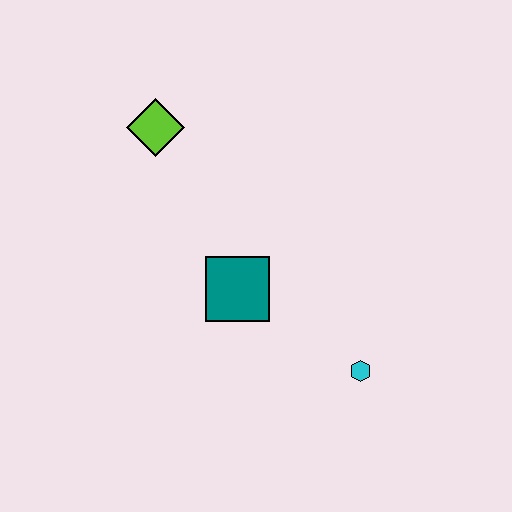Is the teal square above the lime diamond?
No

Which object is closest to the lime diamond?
The teal square is closest to the lime diamond.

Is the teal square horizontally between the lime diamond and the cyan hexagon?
Yes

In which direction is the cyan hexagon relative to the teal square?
The cyan hexagon is to the right of the teal square.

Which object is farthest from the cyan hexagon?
The lime diamond is farthest from the cyan hexagon.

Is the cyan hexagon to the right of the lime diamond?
Yes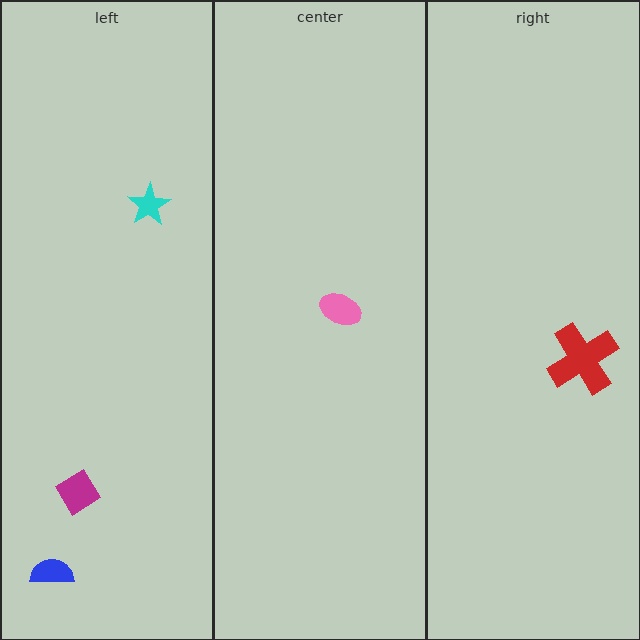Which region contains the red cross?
The right region.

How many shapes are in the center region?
1.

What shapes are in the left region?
The magenta diamond, the cyan star, the blue semicircle.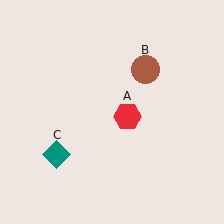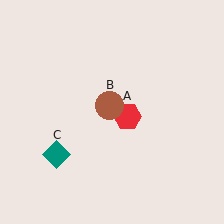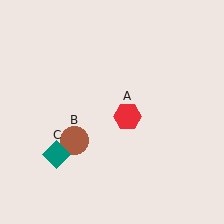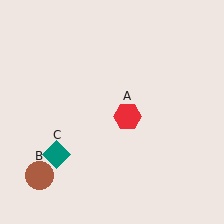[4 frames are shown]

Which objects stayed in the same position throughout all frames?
Red hexagon (object A) and teal diamond (object C) remained stationary.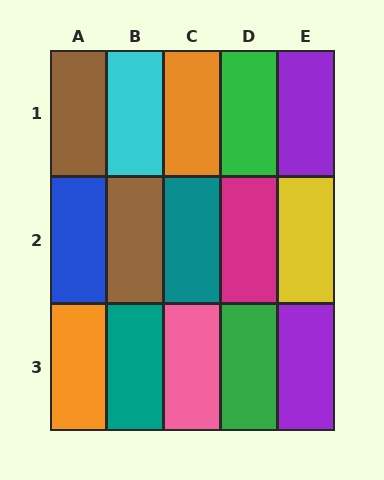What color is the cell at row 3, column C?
Pink.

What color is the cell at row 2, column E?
Yellow.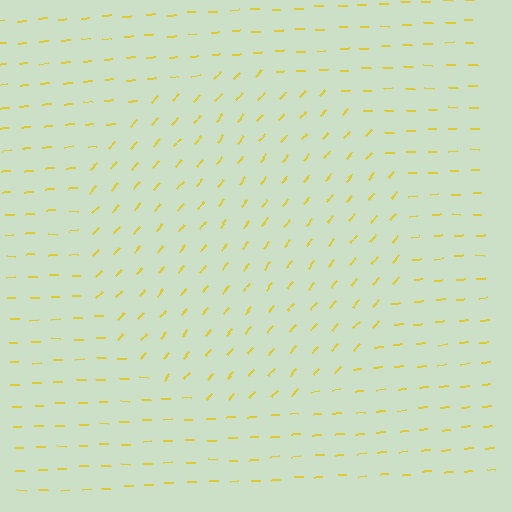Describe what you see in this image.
The image is filled with small yellow line segments. A circle region in the image has lines oriented differently from the surrounding lines, creating a visible texture boundary.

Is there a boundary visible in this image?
Yes, there is a texture boundary formed by a change in line orientation.